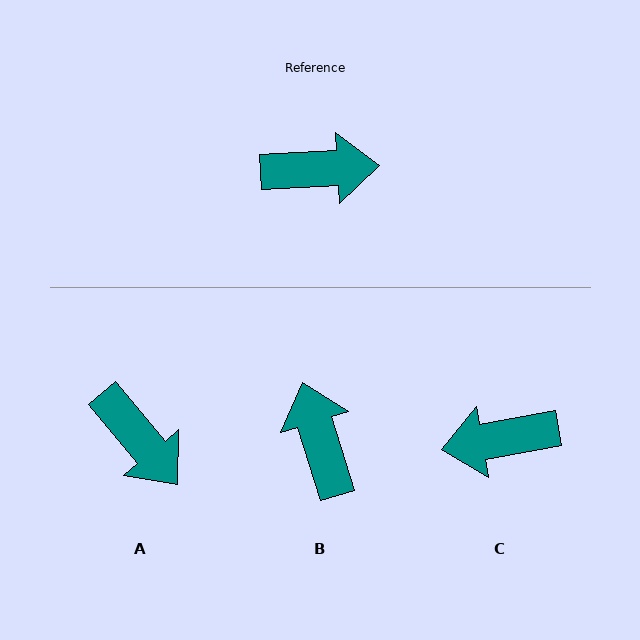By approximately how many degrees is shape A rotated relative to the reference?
Approximately 53 degrees clockwise.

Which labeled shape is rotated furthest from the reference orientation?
C, about 173 degrees away.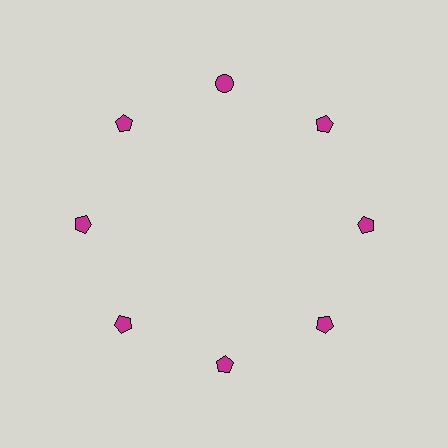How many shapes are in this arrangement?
There are 8 shapes arranged in a ring pattern.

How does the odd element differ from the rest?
It has a different shape: circle instead of pentagon.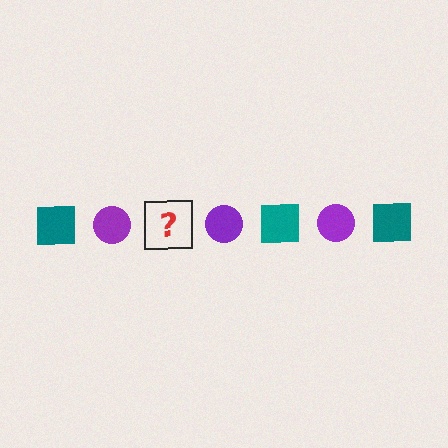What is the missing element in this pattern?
The missing element is a teal square.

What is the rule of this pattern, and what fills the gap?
The rule is that the pattern alternates between teal square and purple circle. The gap should be filled with a teal square.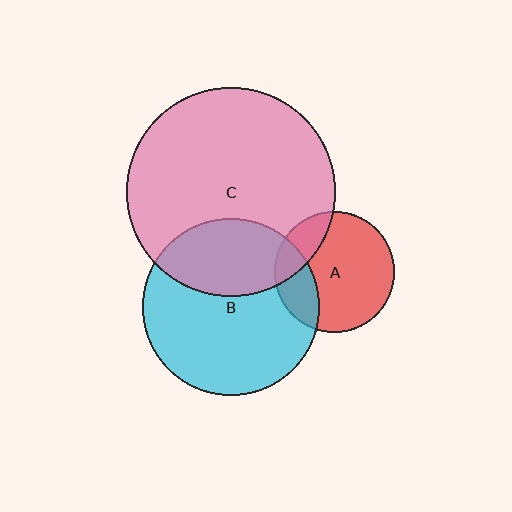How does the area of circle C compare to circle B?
Approximately 1.4 times.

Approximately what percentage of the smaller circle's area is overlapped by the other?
Approximately 25%.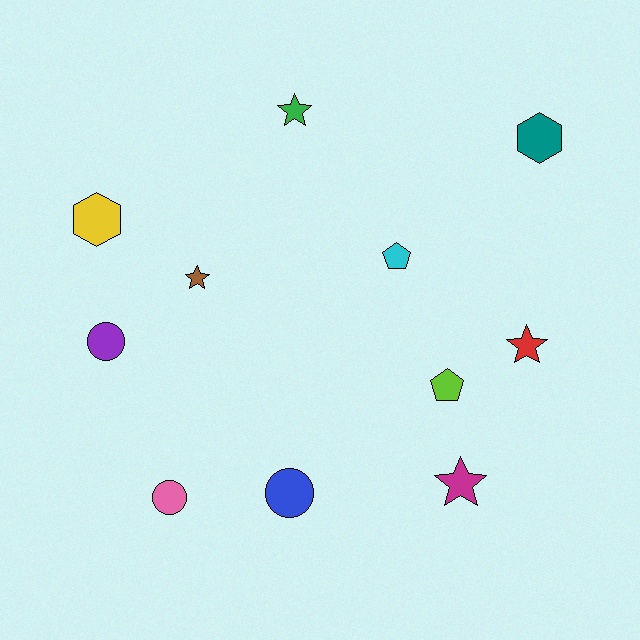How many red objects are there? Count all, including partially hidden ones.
There is 1 red object.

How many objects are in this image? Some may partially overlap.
There are 11 objects.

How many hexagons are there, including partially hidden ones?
There are 2 hexagons.